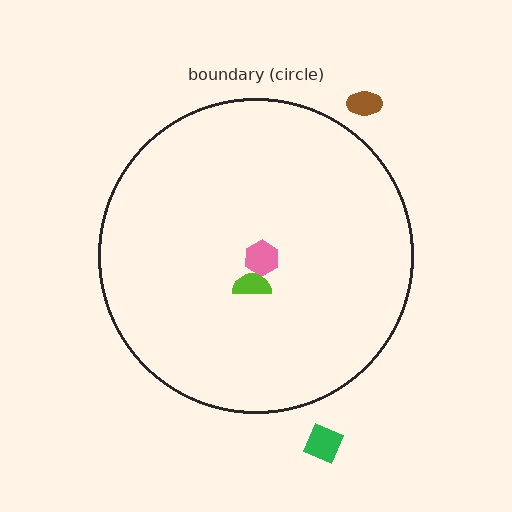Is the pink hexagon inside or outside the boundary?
Inside.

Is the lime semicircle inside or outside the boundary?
Inside.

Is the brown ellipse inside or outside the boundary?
Outside.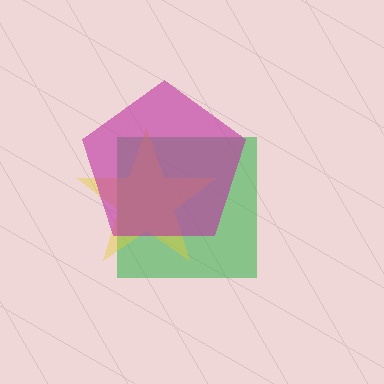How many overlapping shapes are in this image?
There are 3 overlapping shapes in the image.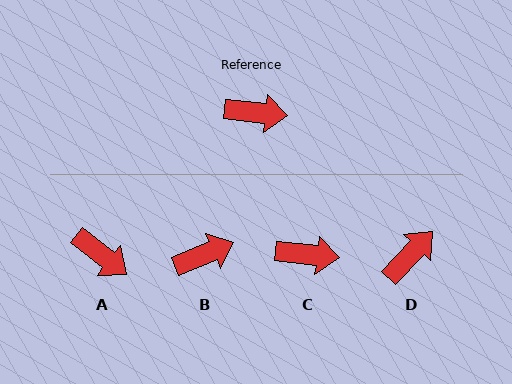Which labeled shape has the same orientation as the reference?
C.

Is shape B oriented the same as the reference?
No, it is off by about 29 degrees.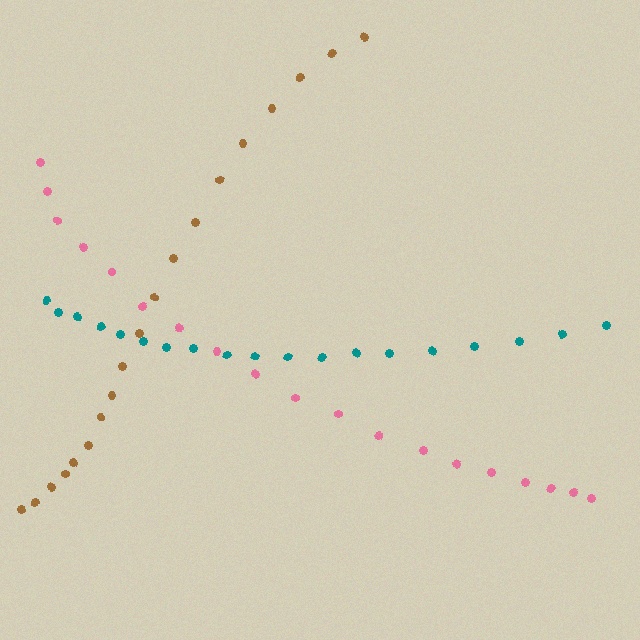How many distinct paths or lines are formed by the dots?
There are 3 distinct paths.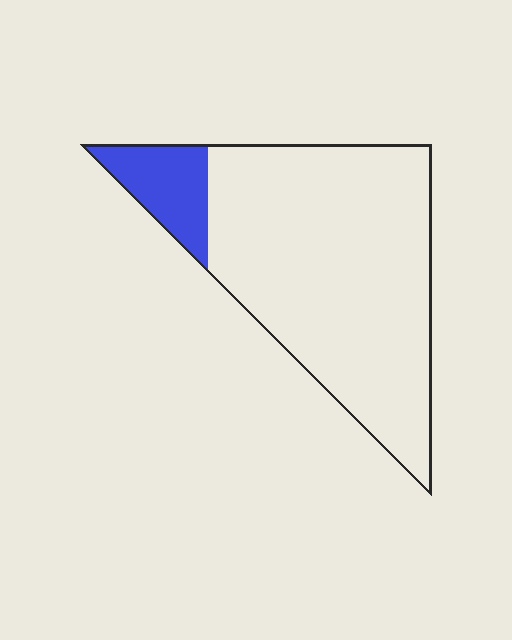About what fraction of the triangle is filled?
About one eighth (1/8).